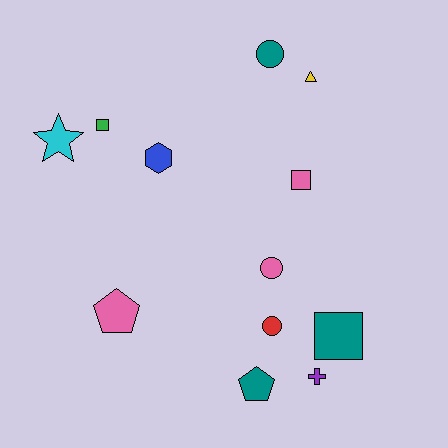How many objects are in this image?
There are 12 objects.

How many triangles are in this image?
There is 1 triangle.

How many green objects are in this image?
There is 1 green object.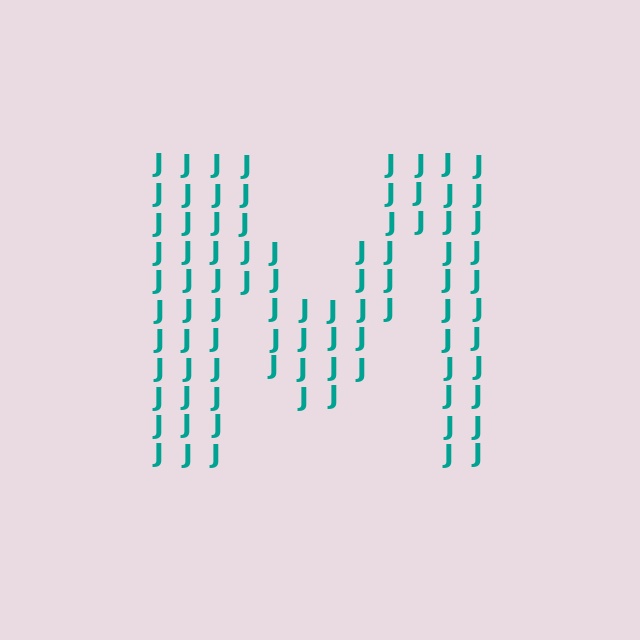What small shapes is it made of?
It is made of small letter J's.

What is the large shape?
The large shape is the letter M.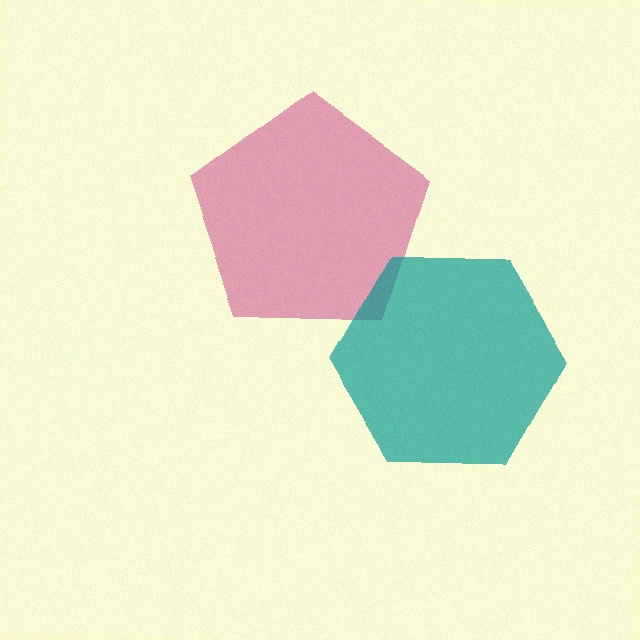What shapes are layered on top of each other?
The layered shapes are: a magenta pentagon, a teal hexagon.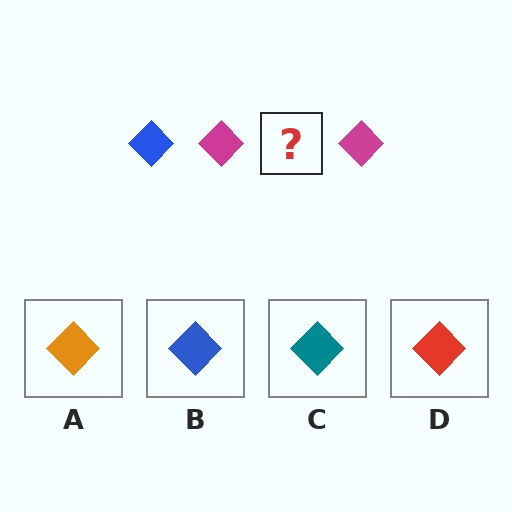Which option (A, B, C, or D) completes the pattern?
B.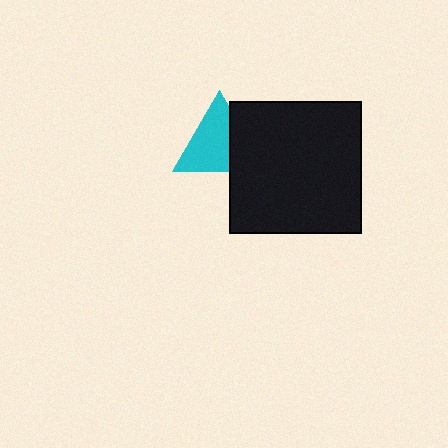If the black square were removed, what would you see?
You would see the complete cyan triangle.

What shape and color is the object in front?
The object in front is a black square.